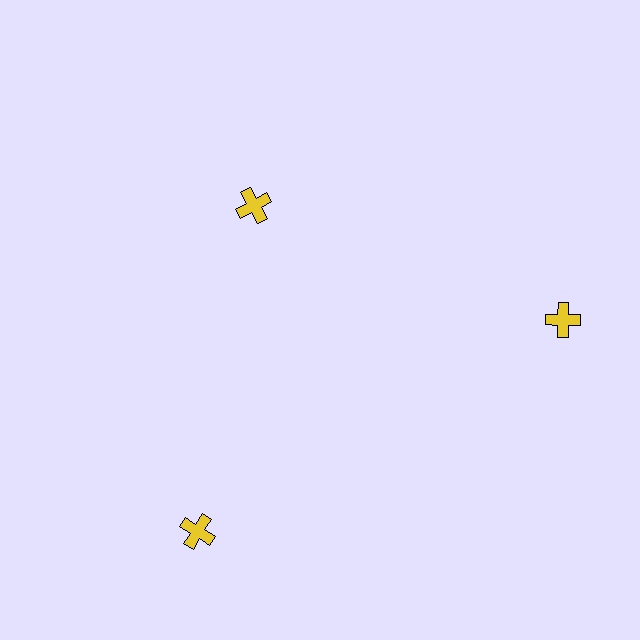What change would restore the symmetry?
The symmetry would be restored by moving it outward, back onto the ring so that all 3 crosses sit at equal angles and equal distance from the center.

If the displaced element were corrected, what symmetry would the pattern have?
It would have 3-fold rotational symmetry — the pattern would map onto itself every 120 degrees.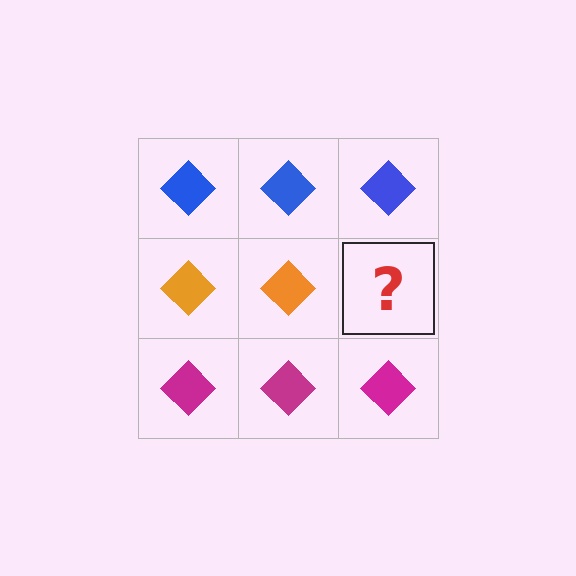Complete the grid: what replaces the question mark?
The question mark should be replaced with an orange diamond.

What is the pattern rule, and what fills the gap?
The rule is that each row has a consistent color. The gap should be filled with an orange diamond.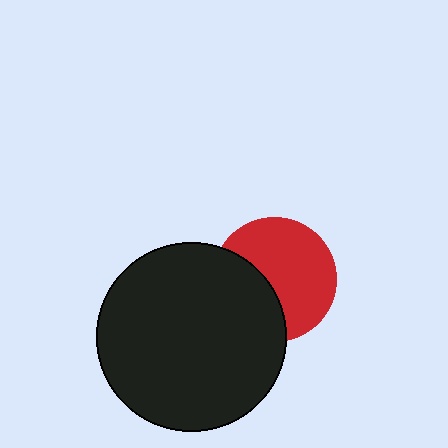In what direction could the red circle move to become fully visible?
The red circle could move right. That would shift it out from behind the black circle entirely.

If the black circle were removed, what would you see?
You would see the complete red circle.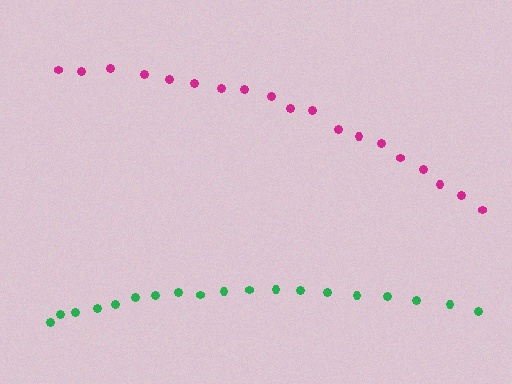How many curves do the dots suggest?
There are 2 distinct paths.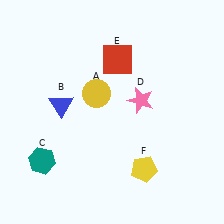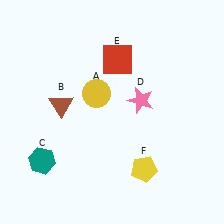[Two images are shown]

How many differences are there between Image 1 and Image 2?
There is 1 difference between the two images.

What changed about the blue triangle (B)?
In Image 1, B is blue. In Image 2, it changed to brown.